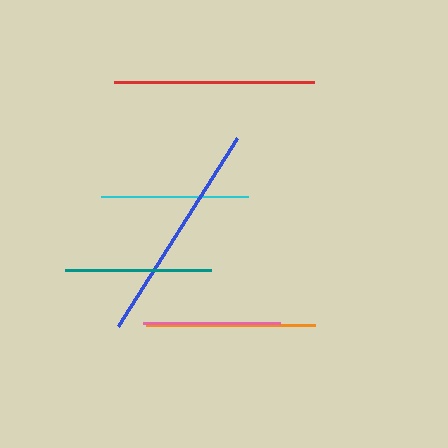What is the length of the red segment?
The red segment is approximately 199 pixels long.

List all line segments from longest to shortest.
From longest to shortest: blue, red, orange, cyan, teal, pink.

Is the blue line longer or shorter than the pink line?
The blue line is longer than the pink line.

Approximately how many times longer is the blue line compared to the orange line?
The blue line is approximately 1.3 times the length of the orange line.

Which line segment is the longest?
The blue line is the longest at approximately 222 pixels.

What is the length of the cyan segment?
The cyan segment is approximately 147 pixels long.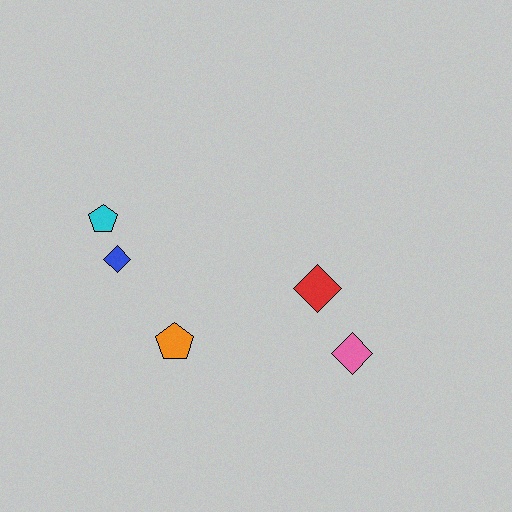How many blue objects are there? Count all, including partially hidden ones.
There is 1 blue object.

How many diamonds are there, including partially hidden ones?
There are 3 diamonds.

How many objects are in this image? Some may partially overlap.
There are 5 objects.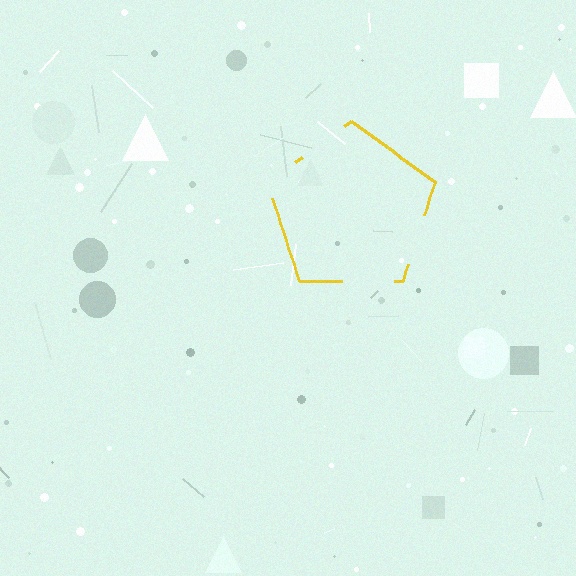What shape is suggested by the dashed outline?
The dashed outline suggests a pentagon.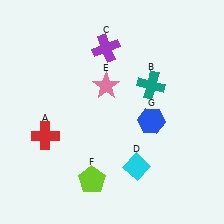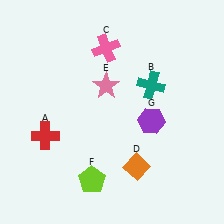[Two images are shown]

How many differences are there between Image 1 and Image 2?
There are 3 differences between the two images.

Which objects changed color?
C changed from purple to pink. D changed from cyan to orange. G changed from blue to purple.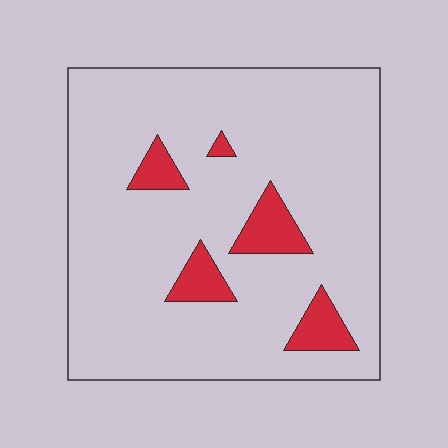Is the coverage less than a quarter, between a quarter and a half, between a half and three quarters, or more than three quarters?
Less than a quarter.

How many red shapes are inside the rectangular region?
5.